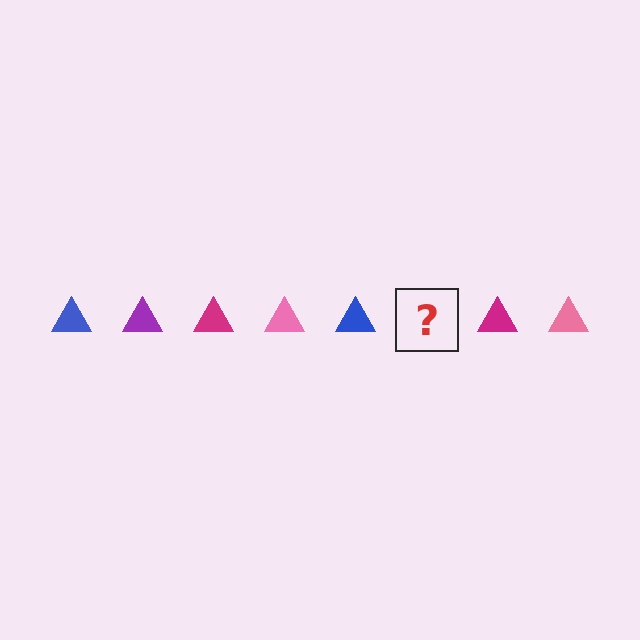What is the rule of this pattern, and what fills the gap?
The rule is that the pattern cycles through blue, purple, magenta, pink triangles. The gap should be filled with a purple triangle.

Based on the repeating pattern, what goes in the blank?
The blank should be a purple triangle.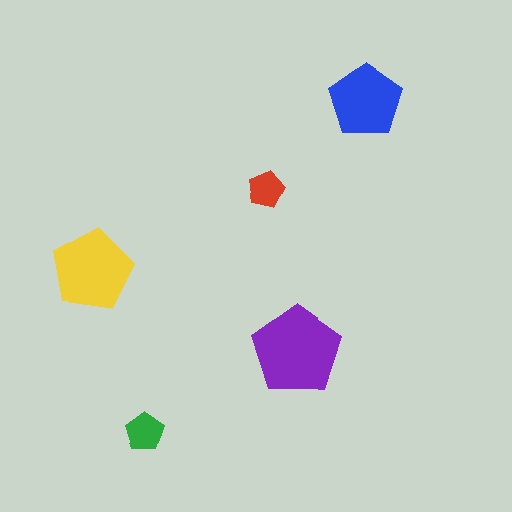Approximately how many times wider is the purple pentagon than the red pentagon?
About 2.5 times wider.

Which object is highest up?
The blue pentagon is topmost.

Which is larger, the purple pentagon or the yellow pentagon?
The purple one.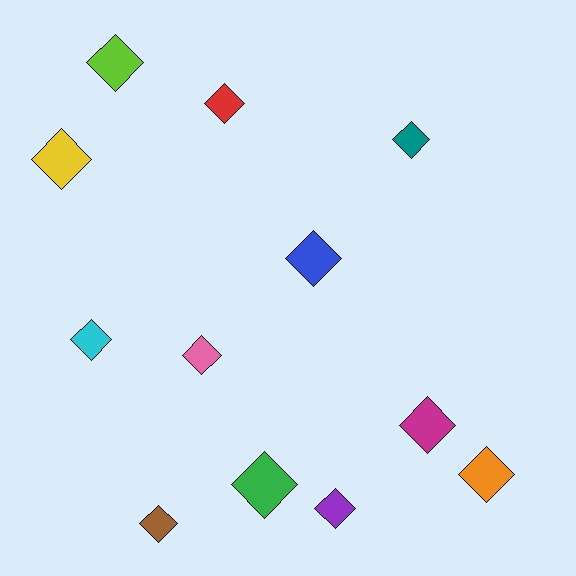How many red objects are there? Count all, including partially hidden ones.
There is 1 red object.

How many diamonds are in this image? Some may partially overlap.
There are 12 diamonds.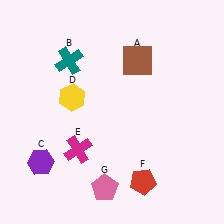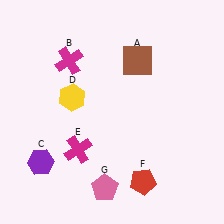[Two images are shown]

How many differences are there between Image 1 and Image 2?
There is 1 difference between the two images.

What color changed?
The cross (B) changed from teal in Image 1 to magenta in Image 2.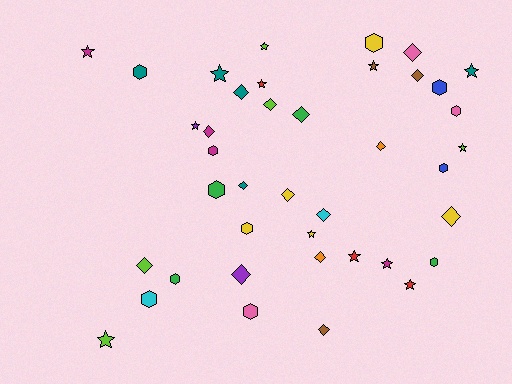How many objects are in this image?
There are 40 objects.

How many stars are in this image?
There are 13 stars.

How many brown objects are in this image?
There are 3 brown objects.